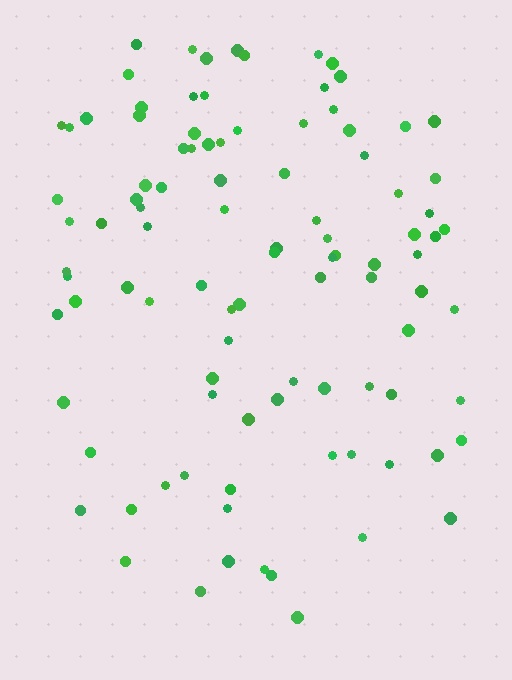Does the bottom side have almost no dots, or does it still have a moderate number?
Still a moderate number, just noticeably fewer than the top.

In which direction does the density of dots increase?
From bottom to top, with the top side densest.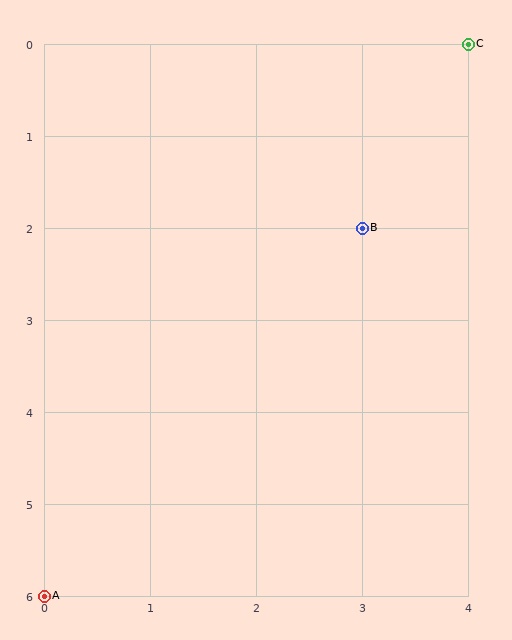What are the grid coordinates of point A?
Point A is at grid coordinates (0, 6).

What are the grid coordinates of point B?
Point B is at grid coordinates (3, 2).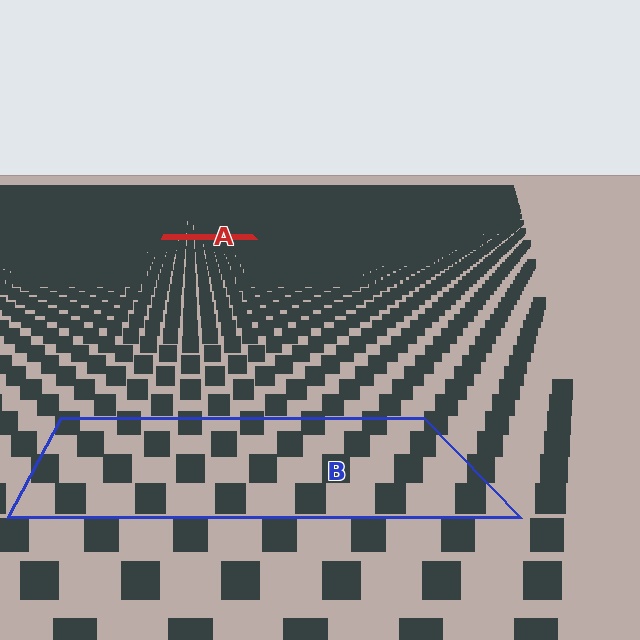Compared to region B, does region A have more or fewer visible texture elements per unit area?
Region A has more texture elements per unit area — they are packed more densely because it is farther away.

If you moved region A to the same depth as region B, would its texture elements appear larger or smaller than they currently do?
They would appear larger. At a closer depth, the same texture elements are projected at a bigger on-screen size.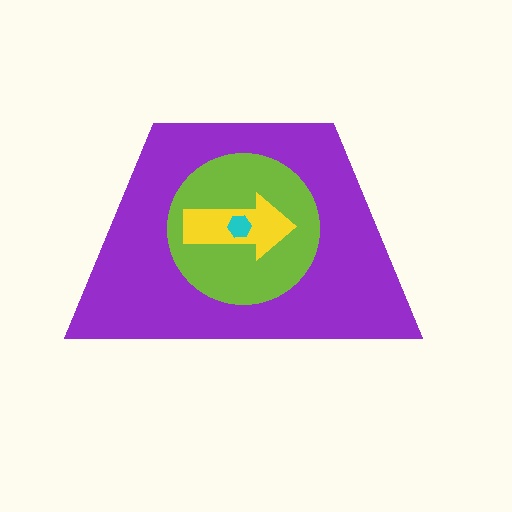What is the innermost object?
The cyan hexagon.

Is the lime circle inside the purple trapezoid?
Yes.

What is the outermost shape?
The purple trapezoid.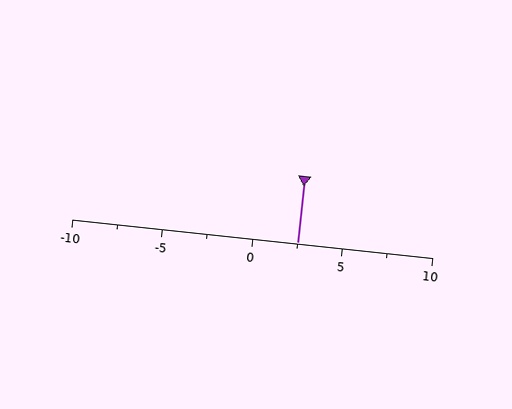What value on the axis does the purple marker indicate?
The marker indicates approximately 2.5.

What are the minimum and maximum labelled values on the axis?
The axis runs from -10 to 10.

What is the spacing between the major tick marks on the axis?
The major ticks are spaced 5 apart.